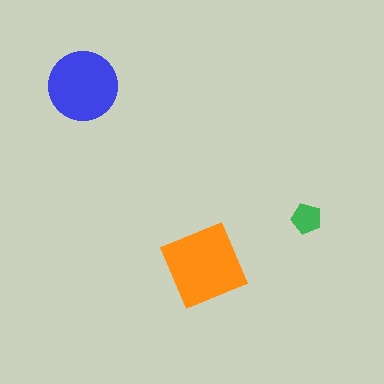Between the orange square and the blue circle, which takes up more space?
The orange square.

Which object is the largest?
The orange square.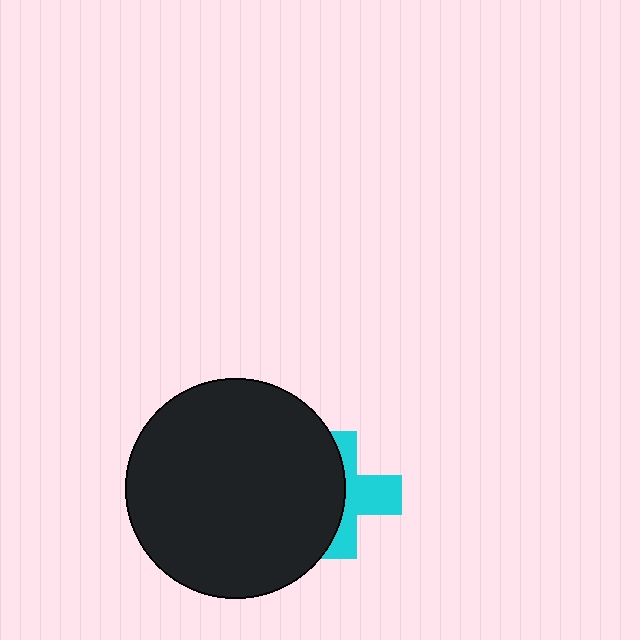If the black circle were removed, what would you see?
You would see the complete cyan cross.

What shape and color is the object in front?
The object in front is a black circle.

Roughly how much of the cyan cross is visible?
About half of it is visible (roughly 48%).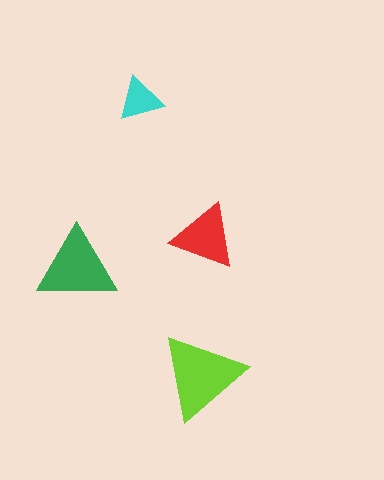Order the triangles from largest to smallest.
the lime one, the green one, the red one, the cyan one.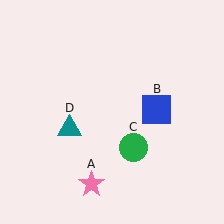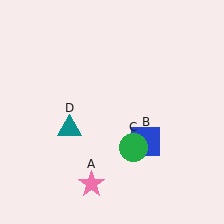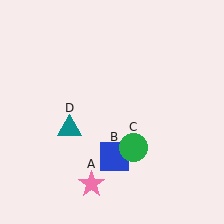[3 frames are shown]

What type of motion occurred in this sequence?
The blue square (object B) rotated clockwise around the center of the scene.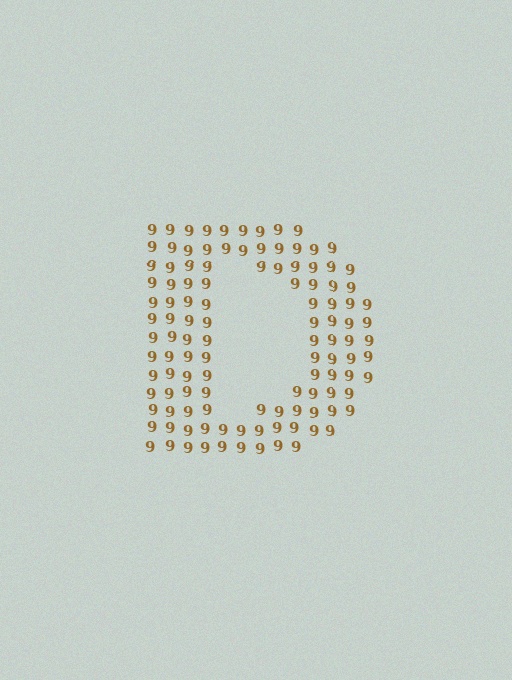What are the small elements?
The small elements are digit 9's.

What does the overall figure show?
The overall figure shows the letter D.